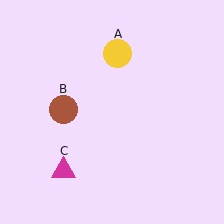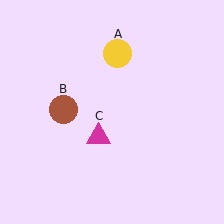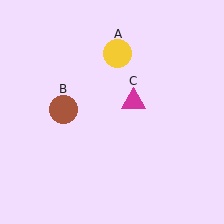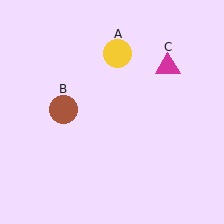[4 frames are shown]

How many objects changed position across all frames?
1 object changed position: magenta triangle (object C).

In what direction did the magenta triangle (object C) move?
The magenta triangle (object C) moved up and to the right.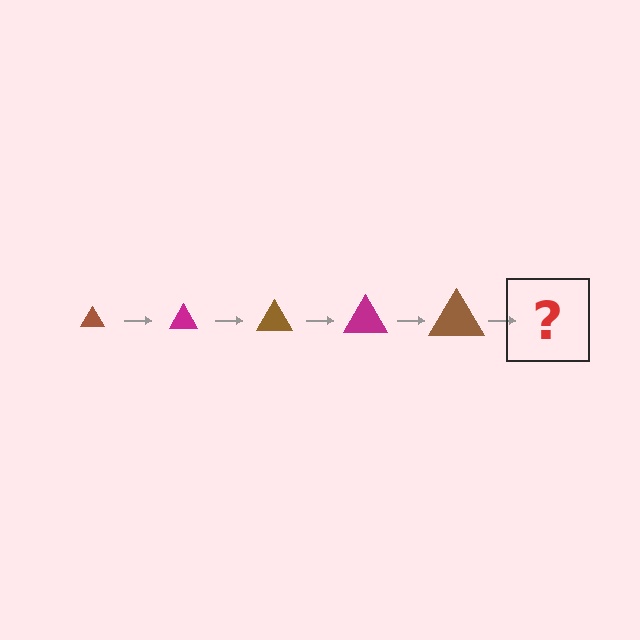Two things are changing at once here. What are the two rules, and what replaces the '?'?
The two rules are that the triangle grows larger each step and the color cycles through brown and magenta. The '?' should be a magenta triangle, larger than the previous one.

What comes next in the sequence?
The next element should be a magenta triangle, larger than the previous one.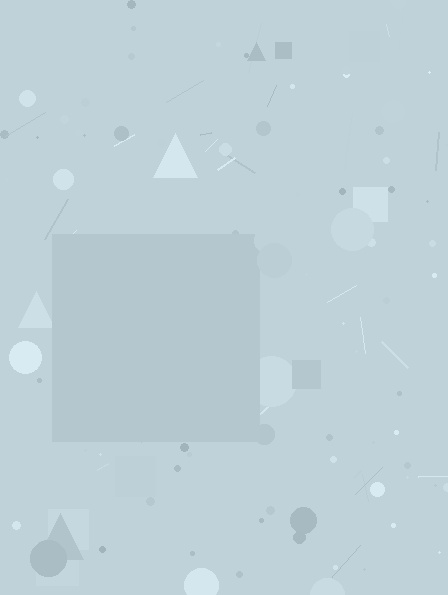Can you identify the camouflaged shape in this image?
The camouflaged shape is a square.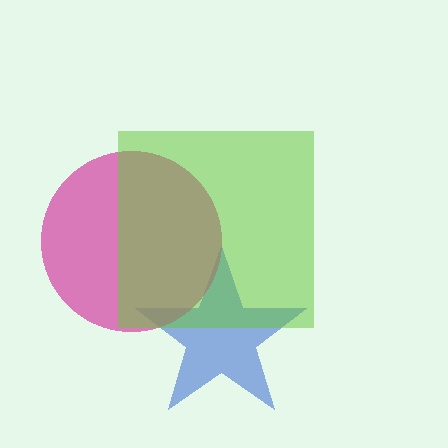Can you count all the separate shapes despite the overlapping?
Yes, there are 3 separate shapes.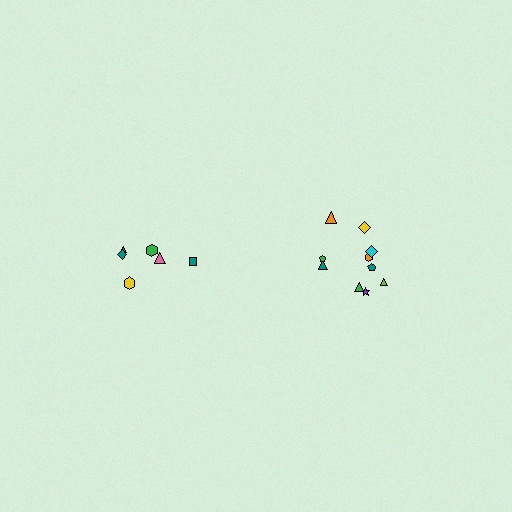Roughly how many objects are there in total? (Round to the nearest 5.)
Roughly 15 objects in total.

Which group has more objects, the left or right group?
The right group.